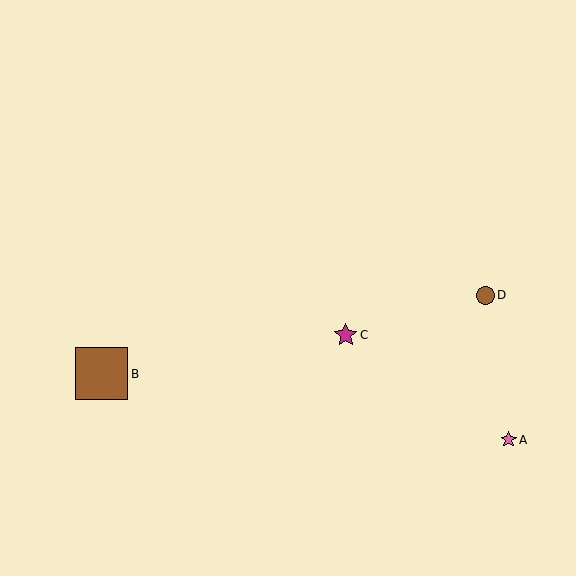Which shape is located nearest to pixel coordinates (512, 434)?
The pink star (labeled A) at (509, 440) is nearest to that location.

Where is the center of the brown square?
The center of the brown square is at (102, 374).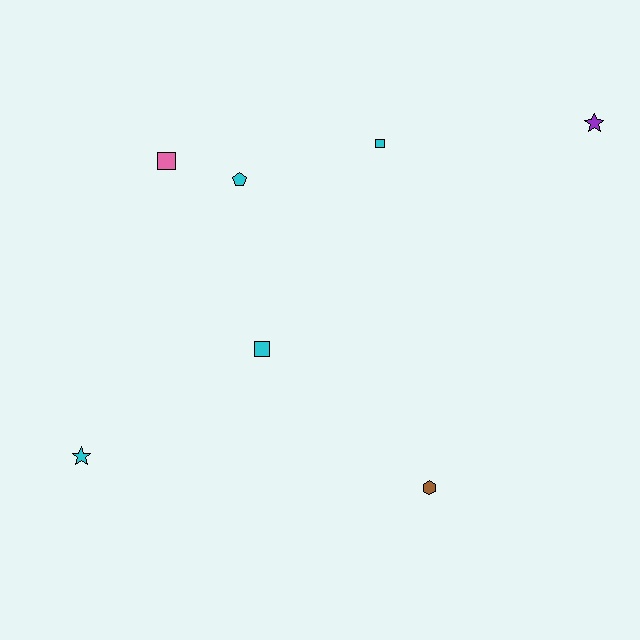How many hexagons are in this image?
There is 1 hexagon.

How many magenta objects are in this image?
There are no magenta objects.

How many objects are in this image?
There are 7 objects.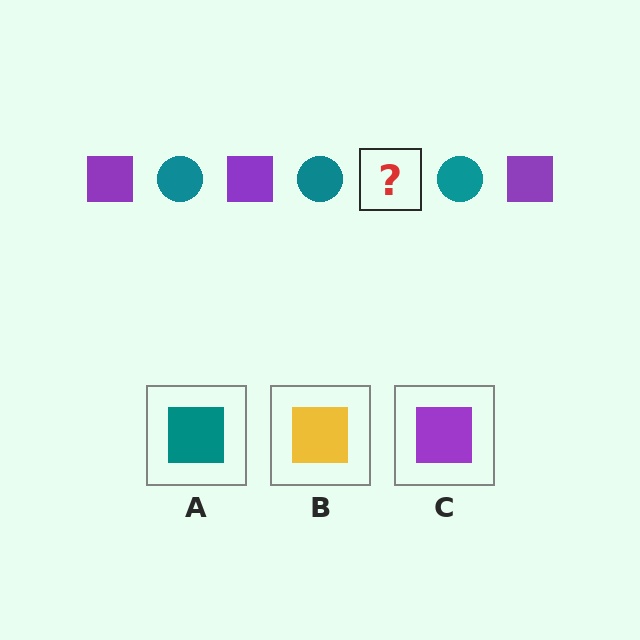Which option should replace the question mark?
Option C.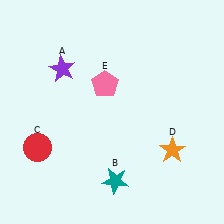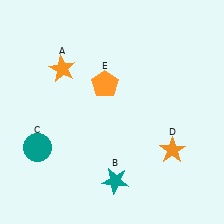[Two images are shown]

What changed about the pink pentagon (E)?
In Image 1, E is pink. In Image 2, it changed to orange.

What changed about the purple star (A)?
In Image 1, A is purple. In Image 2, it changed to orange.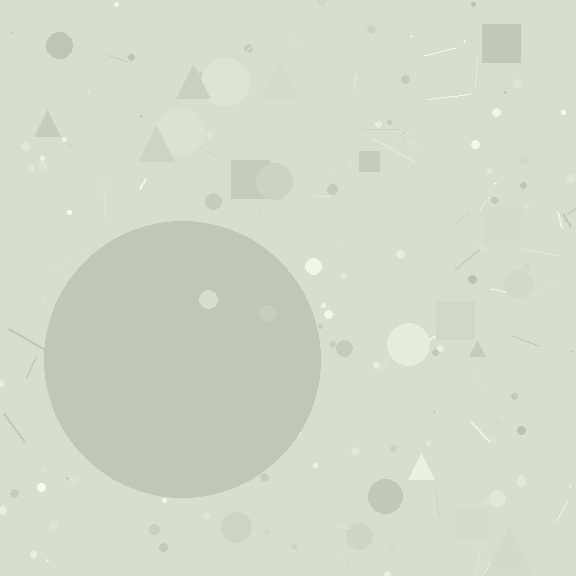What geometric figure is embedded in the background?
A circle is embedded in the background.